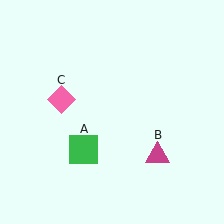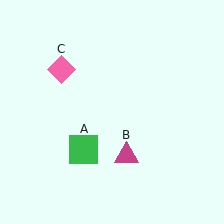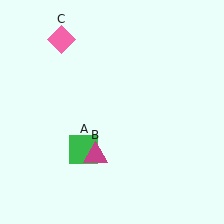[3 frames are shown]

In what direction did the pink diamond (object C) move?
The pink diamond (object C) moved up.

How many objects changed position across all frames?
2 objects changed position: magenta triangle (object B), pink diamond (object C).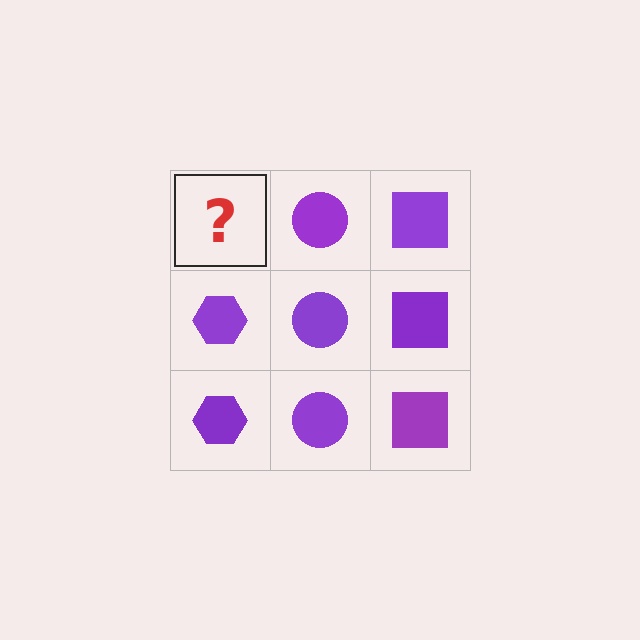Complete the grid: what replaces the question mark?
The question mark should be replaced with a purple hexagon.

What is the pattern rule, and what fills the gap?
The rule is that each column has a consistent shape. The gap should be filled with a purple hexagon.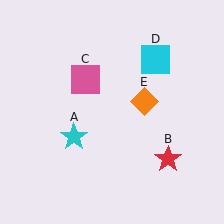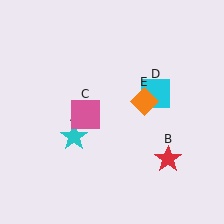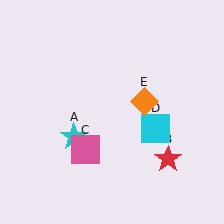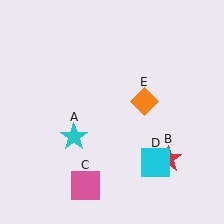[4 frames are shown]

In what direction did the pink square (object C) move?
The pink square (object C) moved down.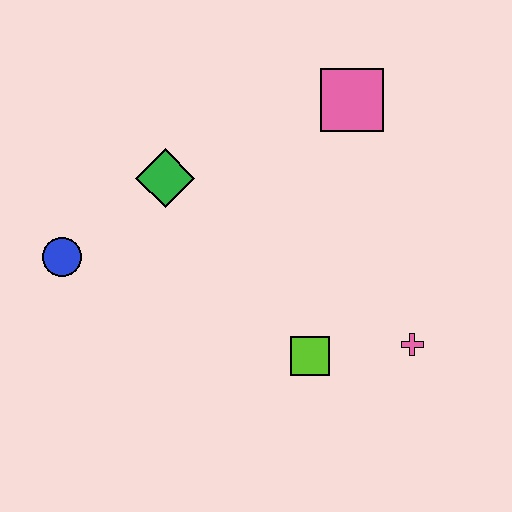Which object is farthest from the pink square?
The blue circle is farthest from the pink square.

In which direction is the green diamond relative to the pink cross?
The green diamond is to the left of the pink cross.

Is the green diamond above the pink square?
No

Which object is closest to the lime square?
The pink cross is closest to the lime square.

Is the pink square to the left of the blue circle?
No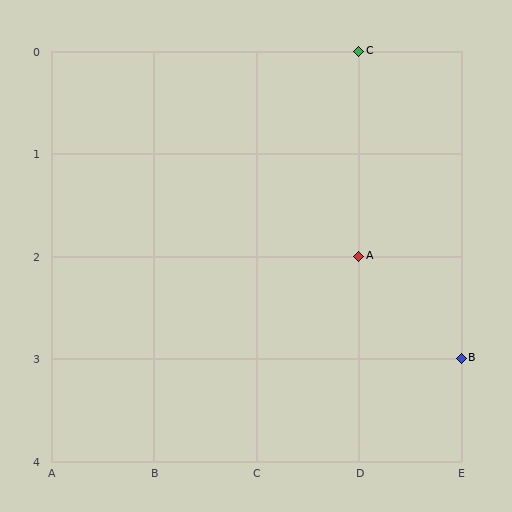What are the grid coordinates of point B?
Point B is at grid coordinates (E, 3).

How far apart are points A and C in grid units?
Points A and C are 2 rows apart.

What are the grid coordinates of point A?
Point A is at grid coordinates (D, 2).